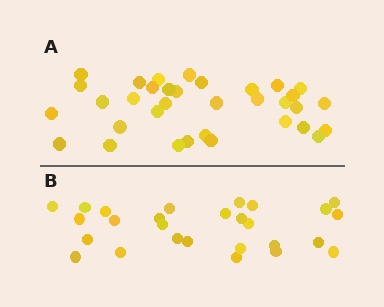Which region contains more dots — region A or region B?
Region A (the top region) has more dots.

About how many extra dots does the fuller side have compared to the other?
Region A has roughly 8 or so more dots than region B.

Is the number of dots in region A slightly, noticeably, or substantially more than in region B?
Region A has noticeably more, but not dramatically so. The ratio is roughly 1.3 to 1.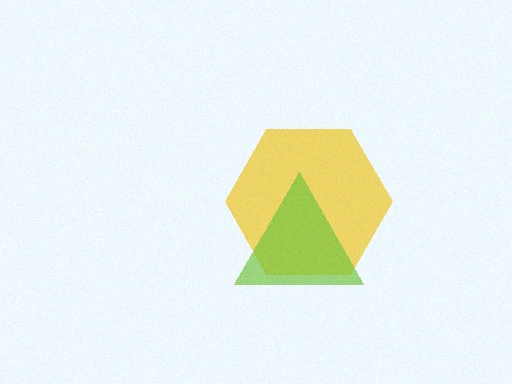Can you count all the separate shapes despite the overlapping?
Yes, there are 2 separate shapes.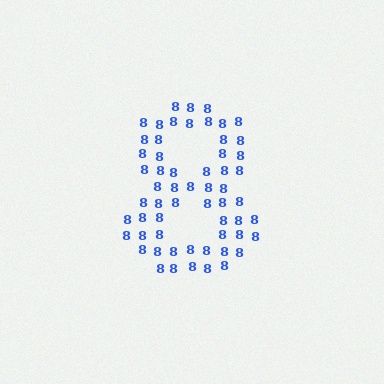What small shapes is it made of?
It is made of small digit 8's.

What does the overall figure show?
The overall figure shows the digit 8.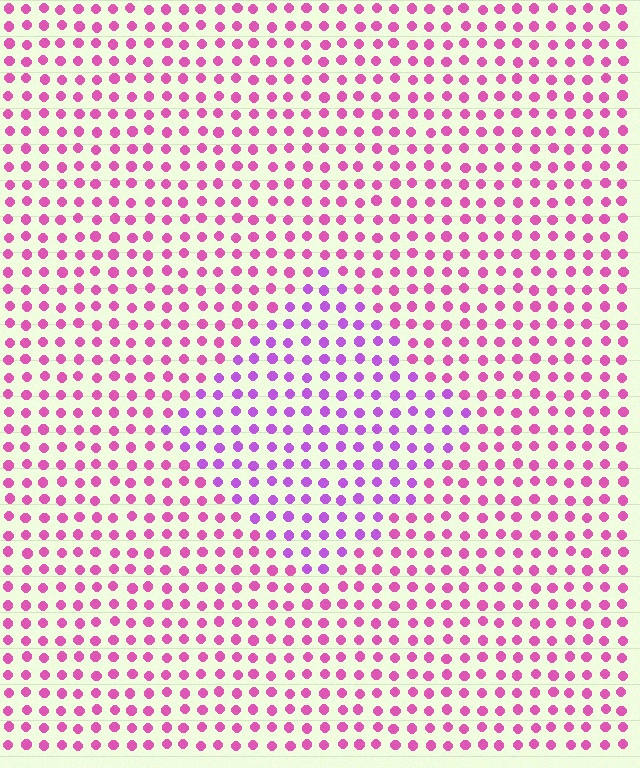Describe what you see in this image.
The image is filled with small pink elements in a uniform arrangement. A diamond-shaped region is visible where the elements are tinted to a slightly different hue, forming a subtle color boundary.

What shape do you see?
I see a diamond.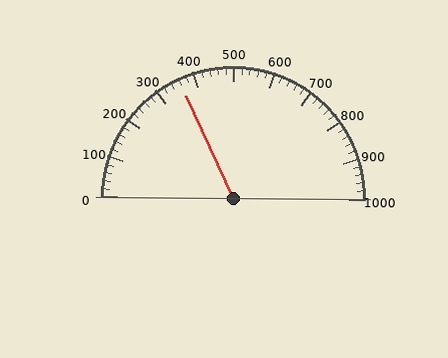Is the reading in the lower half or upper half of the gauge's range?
The reading is in the lower half of the range (0 to 1000).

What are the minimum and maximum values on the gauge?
The gauge ranges from 0 to 1000.